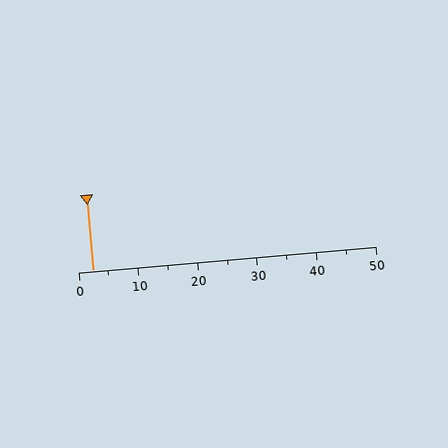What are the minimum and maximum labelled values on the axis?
The axis runs from 0 to 50.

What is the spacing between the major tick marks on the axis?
The major ticks are spaced 10 apart.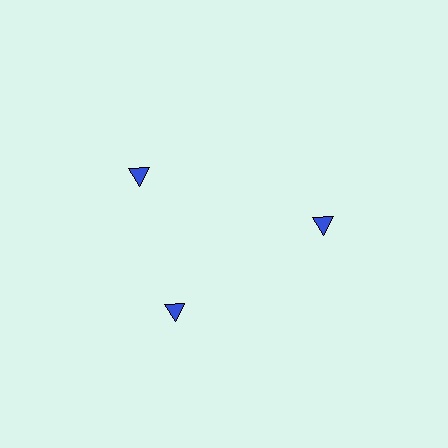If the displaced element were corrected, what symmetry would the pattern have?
It would have 3-fold rotational symmetry — the pattern would map onto itself every 120 degrees.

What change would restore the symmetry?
The symmetry would be restored by rotating it back into even spacing with its neighbors so that all 3 triangles sit at equal angles and equal distance from the center.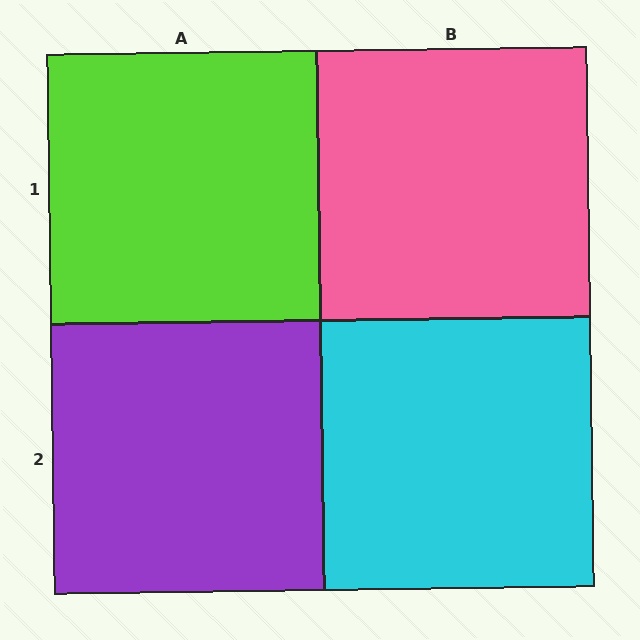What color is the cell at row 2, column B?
Cyan.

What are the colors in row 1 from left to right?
Lime, pink.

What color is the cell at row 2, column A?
Purple.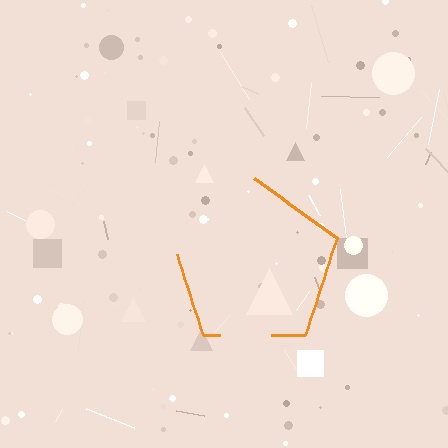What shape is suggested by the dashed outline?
The dashed outline suggests a pentagon.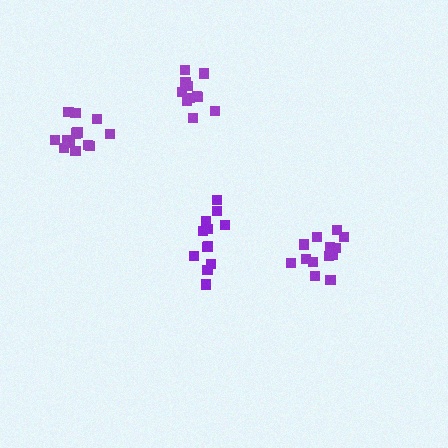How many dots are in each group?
Group 1: 11 dots, Group 2: 13 dots, Group 3: 12 dots, Group 4: 13 dots (49 total).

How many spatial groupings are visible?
There are 4 spatial groupings.